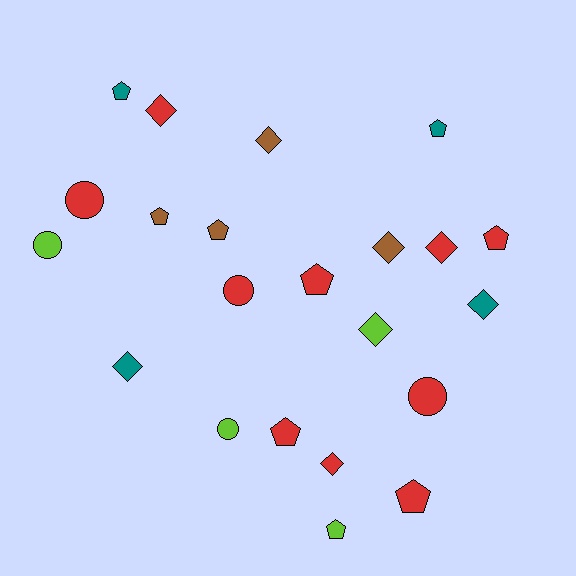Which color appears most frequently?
Red, with 10 objects.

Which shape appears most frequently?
Pentagon, with 9 objects.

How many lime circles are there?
There are 2 lime circles.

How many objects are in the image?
There are 22 objects.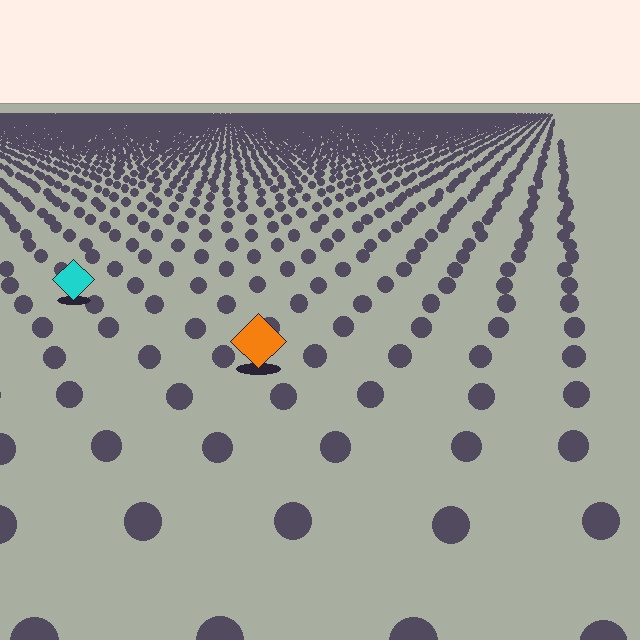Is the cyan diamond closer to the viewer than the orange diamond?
No. The orange diamond is closer — you can tell from the texture gradient: the ground texture is coarser near it.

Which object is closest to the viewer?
The orange diamond is closest. The texture marks near it are larger and more spread out.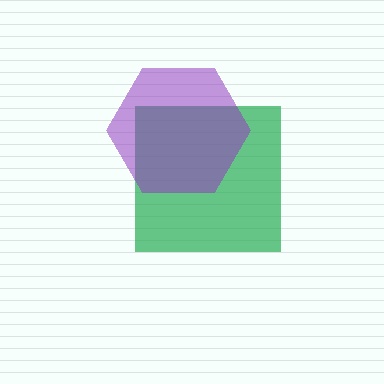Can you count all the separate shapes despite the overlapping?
Yes, there are 2 separate shapes.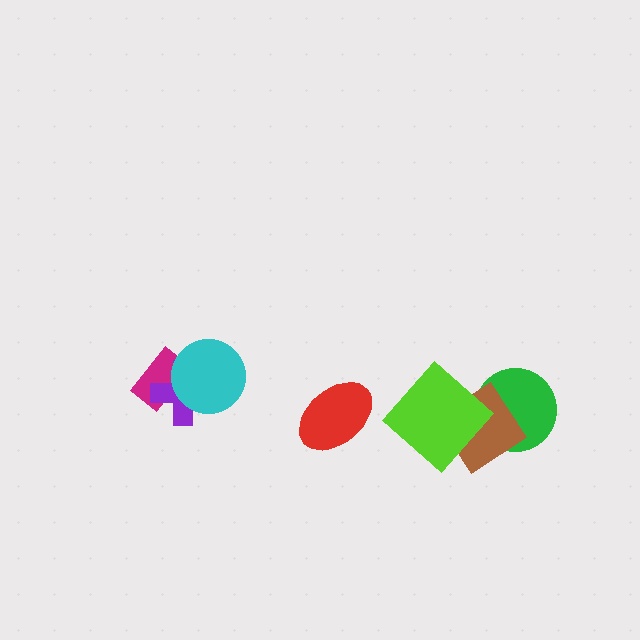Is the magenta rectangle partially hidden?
Yes, it is partially covered by another shape.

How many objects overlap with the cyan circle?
2 objects overlap with the cyan circle.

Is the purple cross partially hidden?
Yes, it is partially covered by another shape.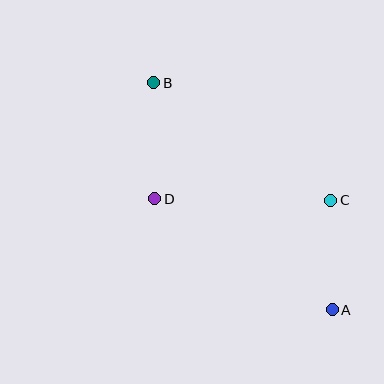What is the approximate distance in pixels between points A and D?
The distance between A and D is approximately 209 pixels.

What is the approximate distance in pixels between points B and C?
The distance between B and C is approximately 212 pixels.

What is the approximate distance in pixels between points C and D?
The distance between C and D is approximately 176 pixels.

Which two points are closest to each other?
Points A and C are closest to each other.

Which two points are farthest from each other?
Points A and B are farthest from each other.